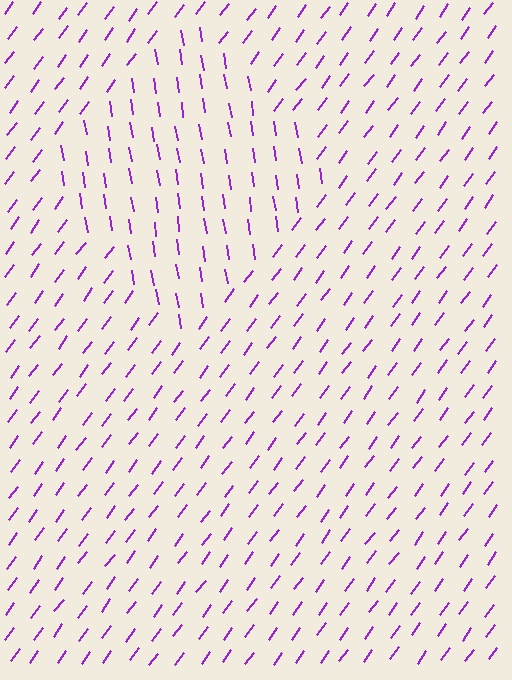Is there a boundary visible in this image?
Yes, there is a texture boundary formed by a change in line orientation.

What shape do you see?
I see a diamond.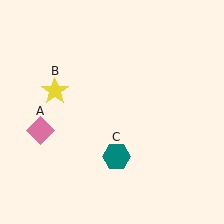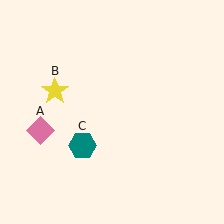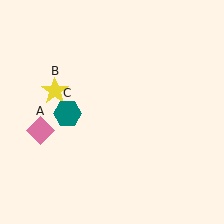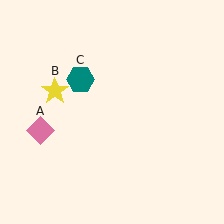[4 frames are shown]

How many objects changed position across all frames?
1 object changed position: teal hexagon (object C).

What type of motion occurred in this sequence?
The teal hexagon (object C) rotated clockwise around the center of the scene.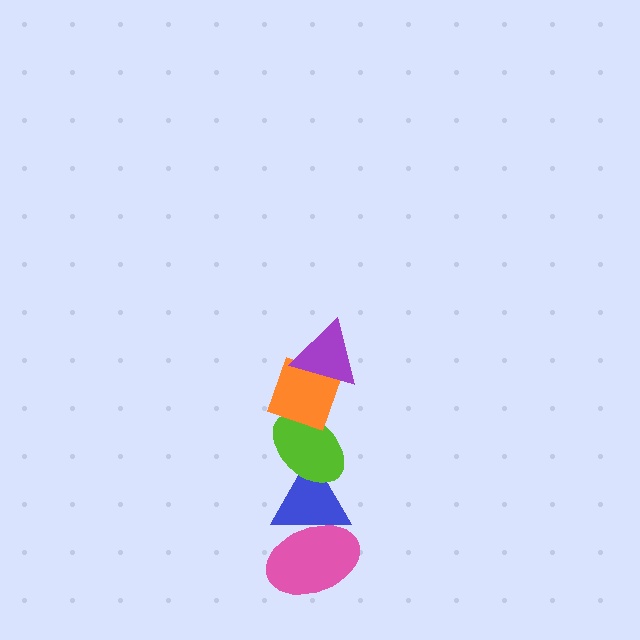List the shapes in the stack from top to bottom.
From top to bottom: the purple triangle, the orange diamond, the lime ellipse, the blue triangle, the pink ellipse.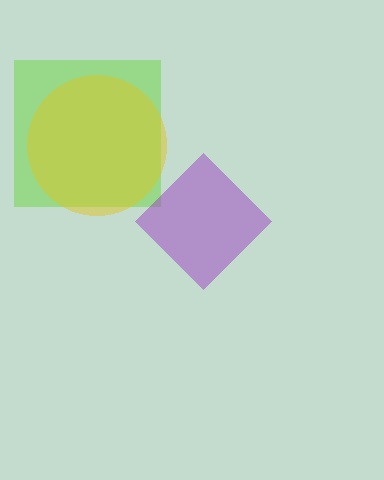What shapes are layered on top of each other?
The layered shapes are: a lime square, a purple diamond, a yellow circle.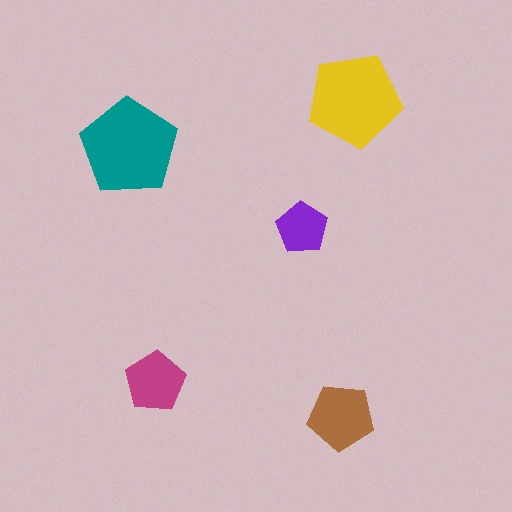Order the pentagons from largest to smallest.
the teal one, the yellow one, the brown one, the magenta one, the purple one.